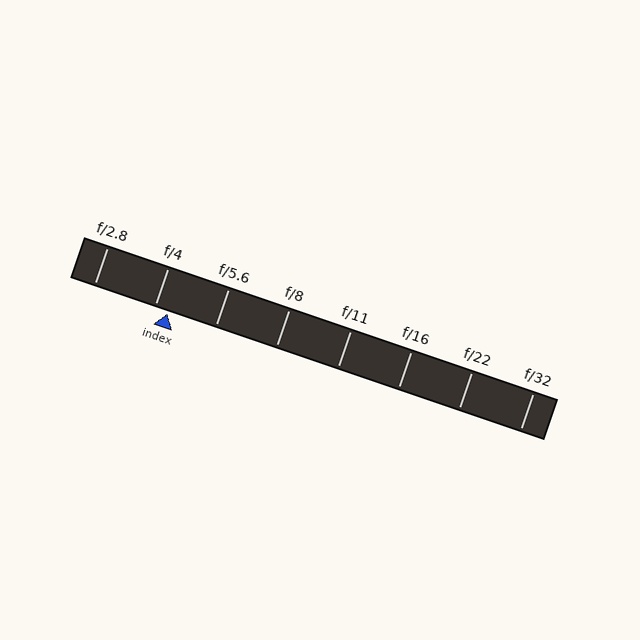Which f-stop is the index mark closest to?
The index mark is closest to f/4.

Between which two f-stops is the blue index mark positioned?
The index mark is between f/4 and f/5.6.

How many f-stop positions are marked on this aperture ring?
There are 8 f-stop positions marked.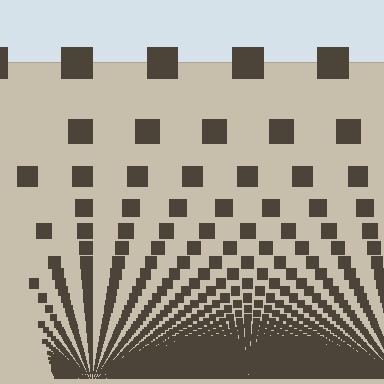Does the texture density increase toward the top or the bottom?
Density increases toward the bottom.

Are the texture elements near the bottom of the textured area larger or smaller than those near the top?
Smaller. The gradient is inverted — elements near the bottom are smaller and denser.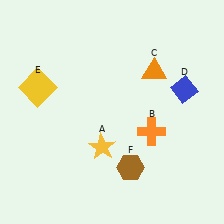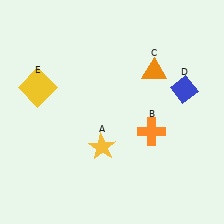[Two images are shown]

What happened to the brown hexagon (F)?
The brown hexagon (F) was removed in Image 2. It was in the bottom-right area of Image 1.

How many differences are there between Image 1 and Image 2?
There is 1 difference between the two images.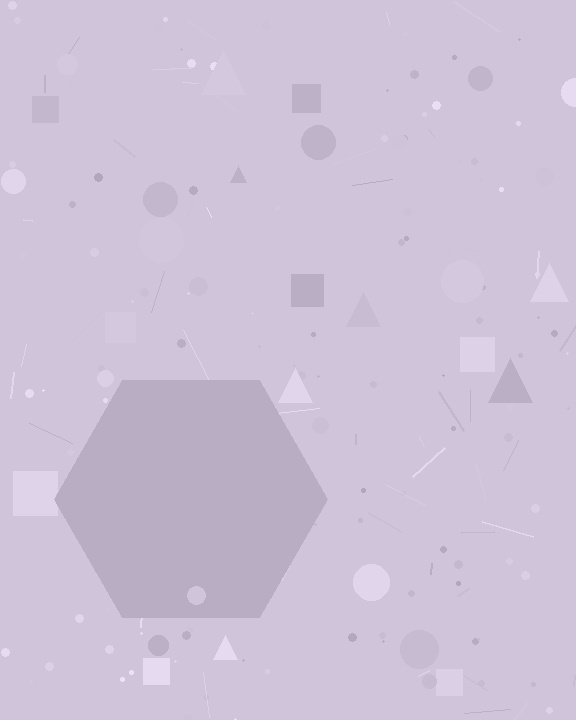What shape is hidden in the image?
A hexagon is hidden in the image.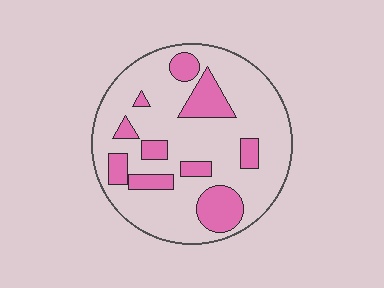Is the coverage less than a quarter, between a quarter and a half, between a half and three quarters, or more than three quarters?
Less than a quarter.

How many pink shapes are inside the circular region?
10.